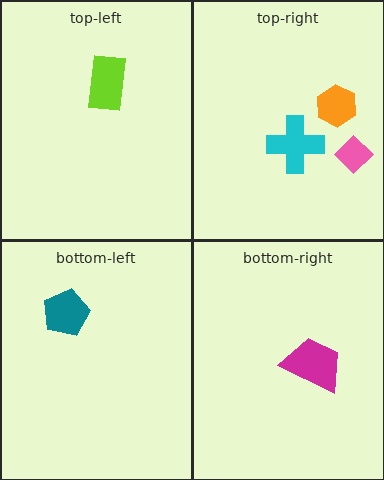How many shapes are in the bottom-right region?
1.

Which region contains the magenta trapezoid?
The bottom-right region.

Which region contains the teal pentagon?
The bottom-left region.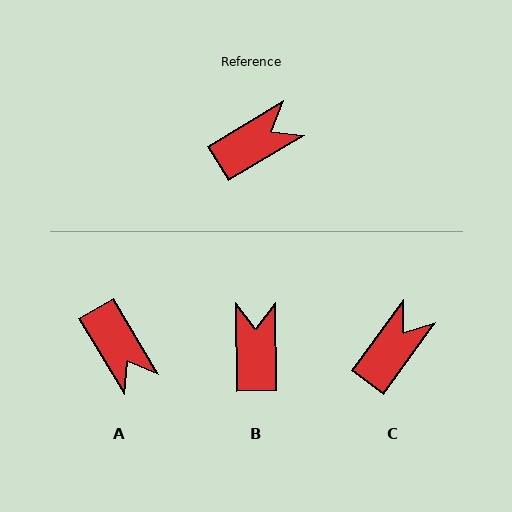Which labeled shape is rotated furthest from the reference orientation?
A, about 90 degrees away.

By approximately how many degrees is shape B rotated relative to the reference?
Approximately 60 degrees counter-clockwise.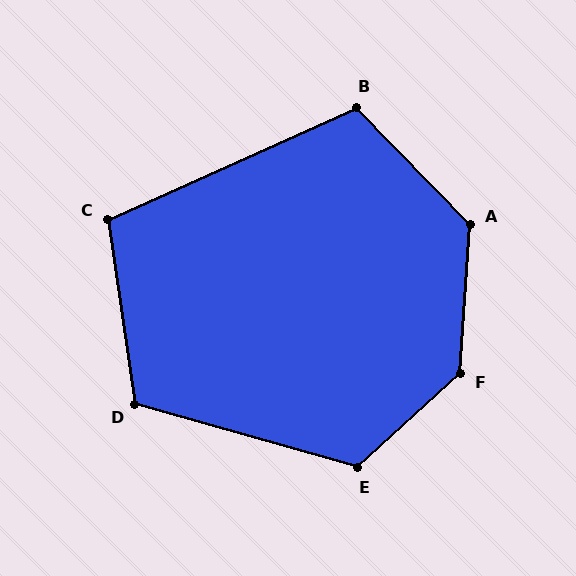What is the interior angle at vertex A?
Approximately 132 degrees (obtuse).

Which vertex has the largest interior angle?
F, at approximately 136 degrees.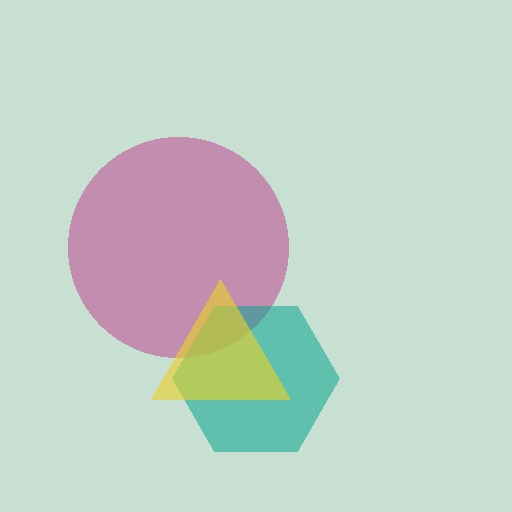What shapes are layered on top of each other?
The layered shapes are: a magenta circle, a teal hexagon, a yellow triangle.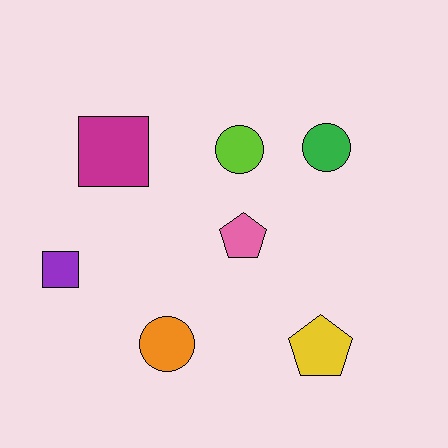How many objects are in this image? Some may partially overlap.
There are 7 objects.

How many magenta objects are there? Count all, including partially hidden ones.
There is 1 magenta object.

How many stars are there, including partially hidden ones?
There are no stars.